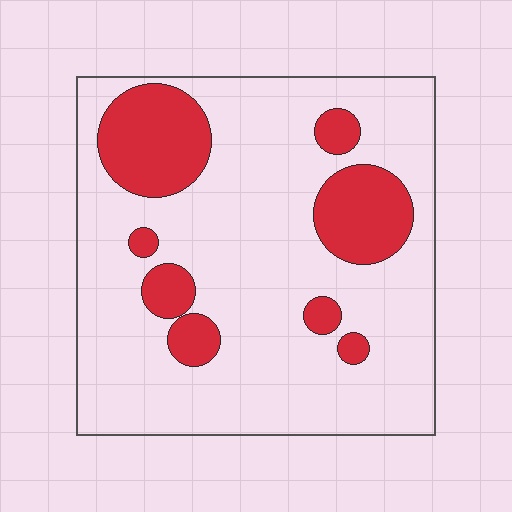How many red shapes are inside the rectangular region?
8.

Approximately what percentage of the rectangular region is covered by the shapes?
Approximately 20%.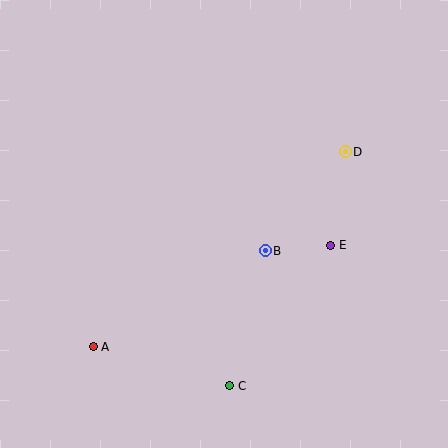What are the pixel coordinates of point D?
Point D is at (345, 152).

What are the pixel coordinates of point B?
Point B is at (265, 251).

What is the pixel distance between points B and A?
The distance between B and A is 197 pixels.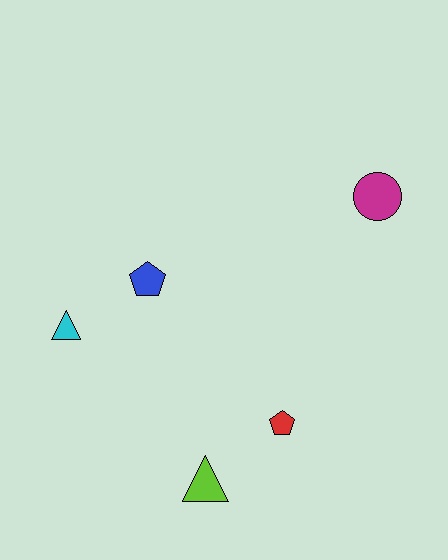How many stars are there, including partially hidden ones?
There are no stars.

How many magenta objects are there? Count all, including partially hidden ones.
There is 1 magenta object.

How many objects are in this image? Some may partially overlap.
There are 5 objects.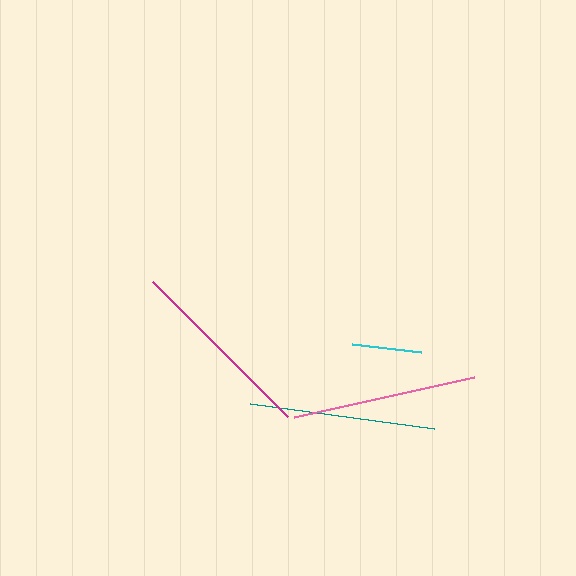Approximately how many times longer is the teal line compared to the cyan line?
The teal line is approximately 2.6 times the length of the cyan line.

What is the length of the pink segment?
The pink segment is approximately 184 pixels long.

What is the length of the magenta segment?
The magenta segment is approximately 191 pixels long.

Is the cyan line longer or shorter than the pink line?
The pink line is longer than the cyan line.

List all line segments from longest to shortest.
From longest to shortest: magenta, teal, pink, cyan.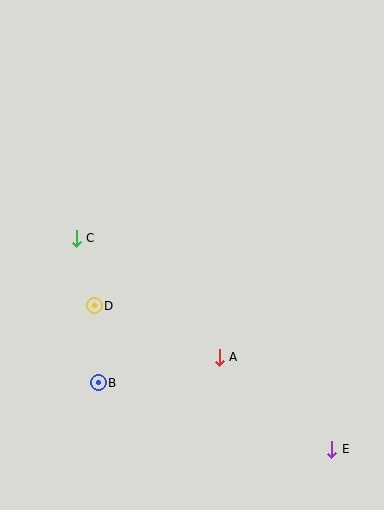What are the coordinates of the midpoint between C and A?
The midpoint between C and A is at (148, 298).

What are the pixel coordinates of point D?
Point D is at (94, 306).